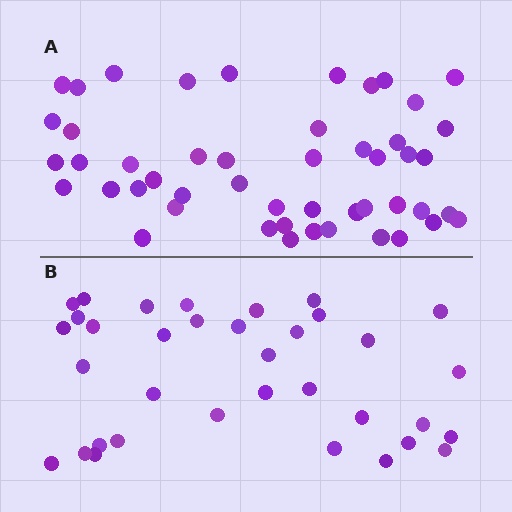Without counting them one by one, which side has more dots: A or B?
Region A (the top region) has more dots.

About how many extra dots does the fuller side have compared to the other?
Region A has approximately 15 more dots than region B.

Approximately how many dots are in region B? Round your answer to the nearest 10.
About 40 dots. (The exact count is 35, which rounds to 40.)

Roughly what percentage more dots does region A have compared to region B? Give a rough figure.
About 40% more.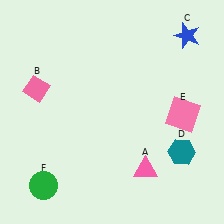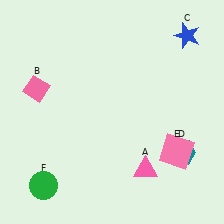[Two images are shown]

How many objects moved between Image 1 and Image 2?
1 object moved between the two images.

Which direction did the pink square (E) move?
The pink square (E) moved down.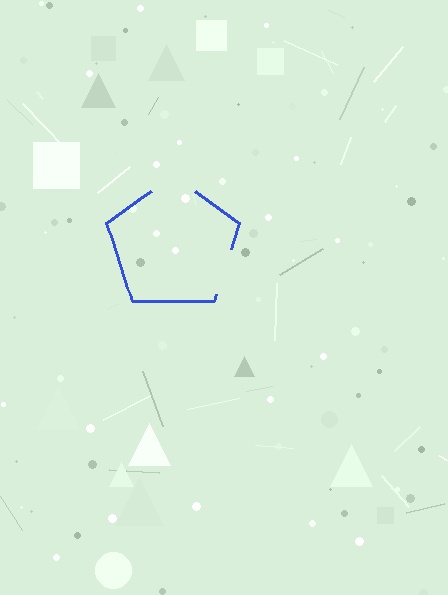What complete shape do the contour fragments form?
The contour fragments form a pentagon.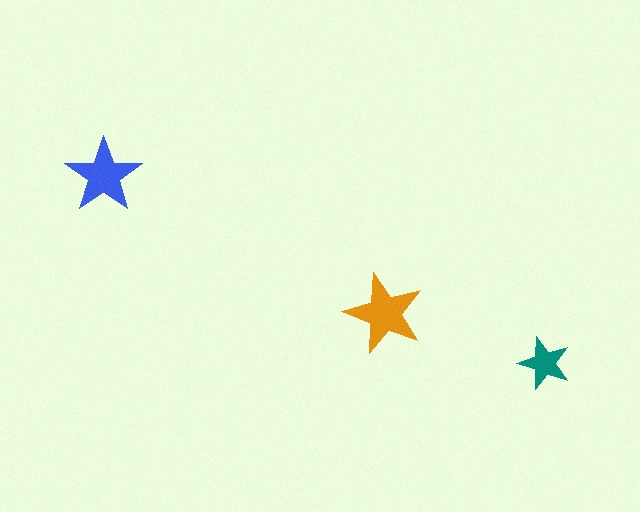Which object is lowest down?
The teal star is bottommost.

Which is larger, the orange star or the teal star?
The orange one.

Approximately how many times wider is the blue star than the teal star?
About 1.5 times wider.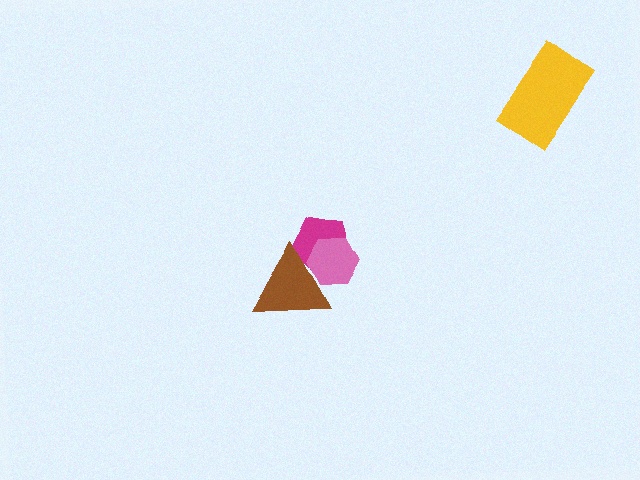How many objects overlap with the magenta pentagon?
2 objects overlap with the magenta pentagon.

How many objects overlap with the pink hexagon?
2 objects overlap with the pink hexagon.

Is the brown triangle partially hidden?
Yes, it is partially covered by another shape.